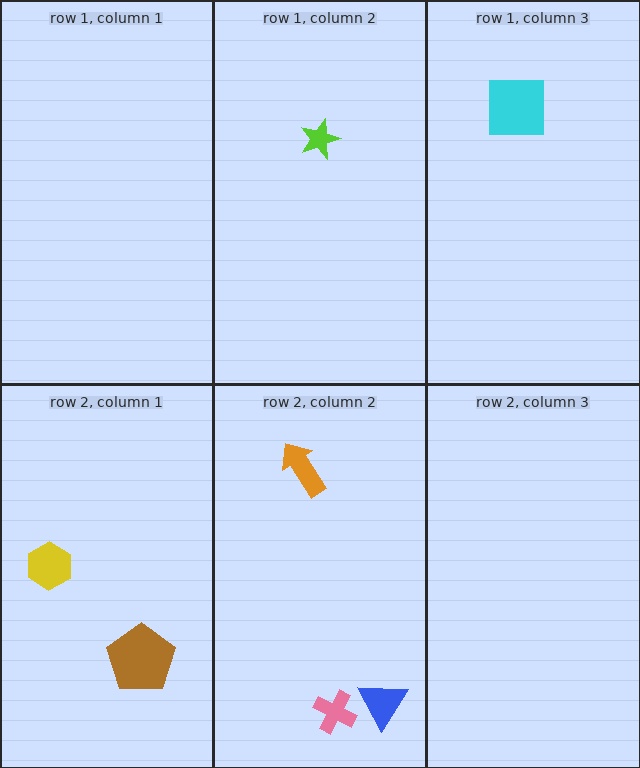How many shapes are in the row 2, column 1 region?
2.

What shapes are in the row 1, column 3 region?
The cyan square.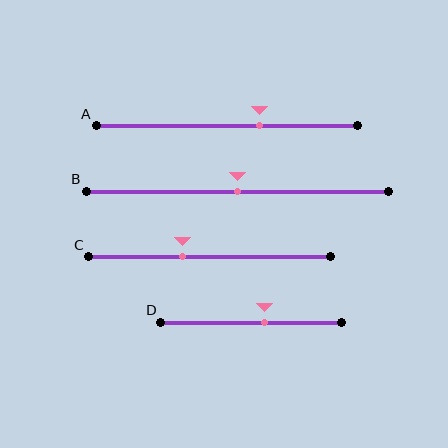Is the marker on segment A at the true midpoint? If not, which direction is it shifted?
No, the marker on segment A is shifted to the right by about 13% of the segment length.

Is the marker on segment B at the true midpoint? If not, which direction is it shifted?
Yes, the marker on segment B is at the true midpoint.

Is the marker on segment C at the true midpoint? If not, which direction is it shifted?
No, the marker on segment C is shifted to the left by about 11% of the segment length.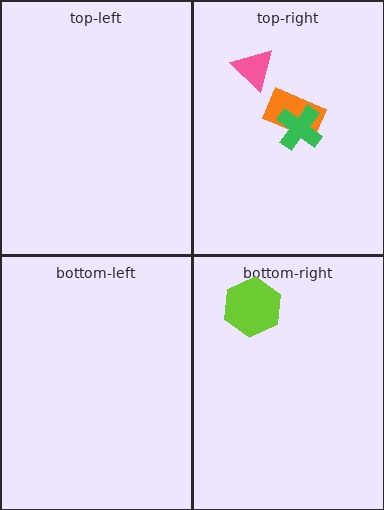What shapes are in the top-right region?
The pink triangle, the orange rectangle, the green cross.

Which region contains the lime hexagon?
The bottom-right region.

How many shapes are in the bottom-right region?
1.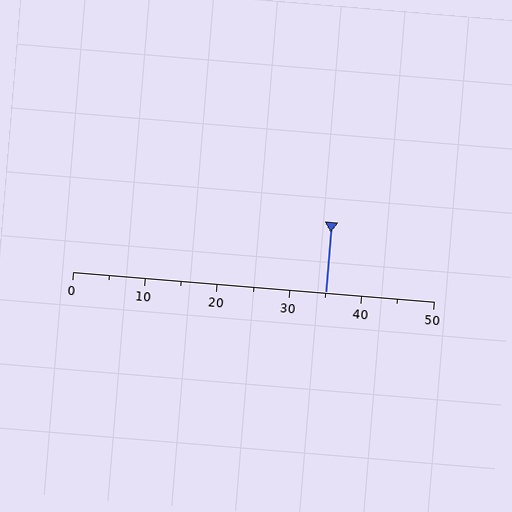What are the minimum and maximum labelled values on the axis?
The axis runs from 0 to 50.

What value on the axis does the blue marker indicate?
The marker indicates approximately 35.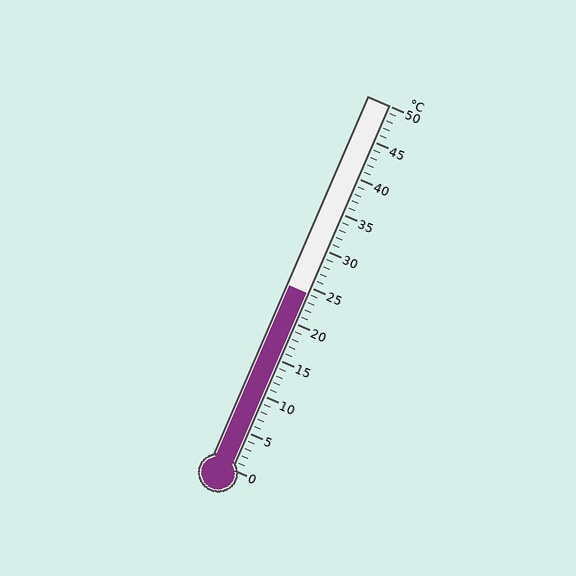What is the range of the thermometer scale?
The thermometer scale ranges from 0°C to 50°C.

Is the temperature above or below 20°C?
The temperature is above 20°C.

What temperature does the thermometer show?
The thermometer shows approximately 24°C.